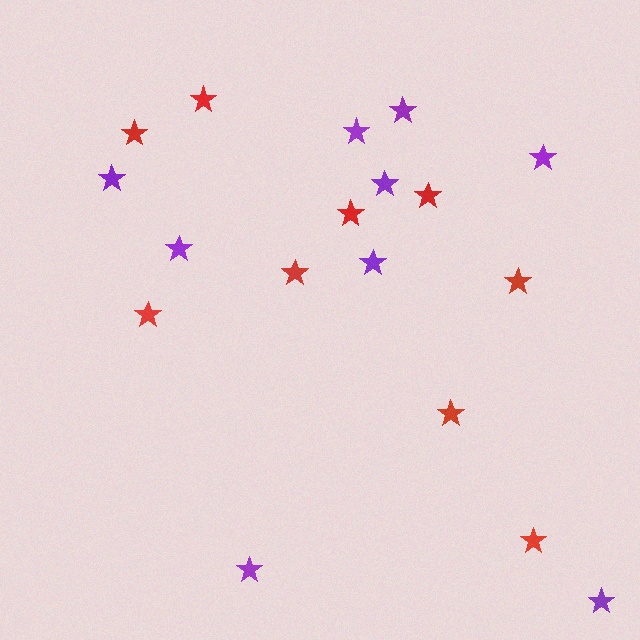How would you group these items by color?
There are 2 groups: one group of red stars (9) and one group of purple stars (9).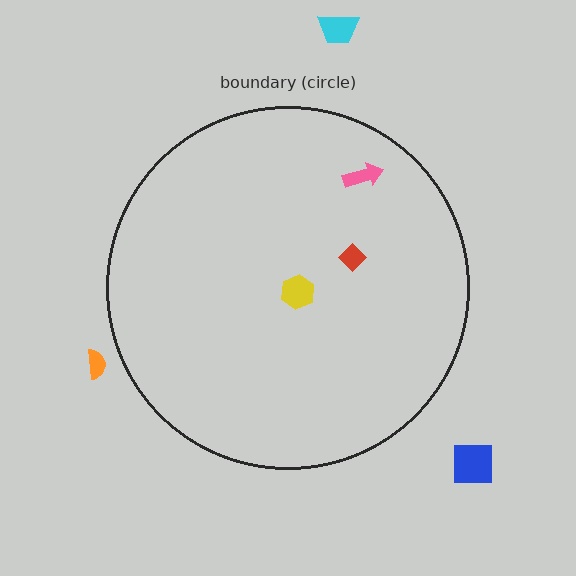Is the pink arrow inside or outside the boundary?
Inside.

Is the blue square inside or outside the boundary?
Outside.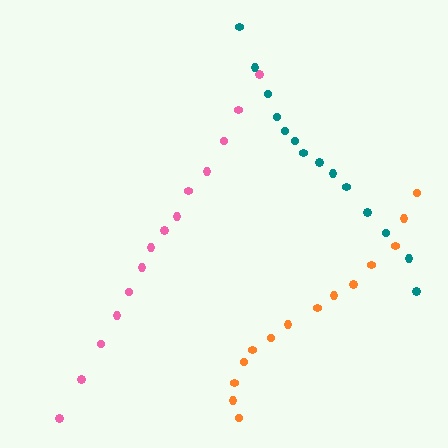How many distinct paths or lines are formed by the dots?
There are 3 distinct paths.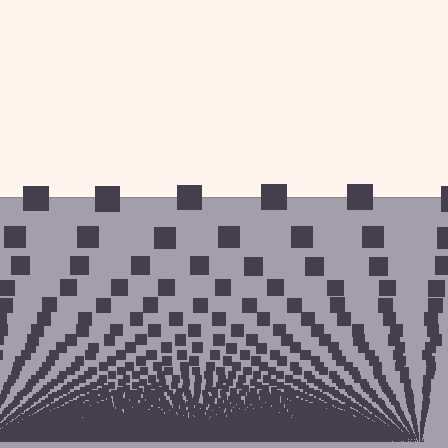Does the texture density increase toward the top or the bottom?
Density increases toward the bottom.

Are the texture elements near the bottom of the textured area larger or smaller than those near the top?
Smaller. The gradient is inverted — elements near the bottom are smaller and denser.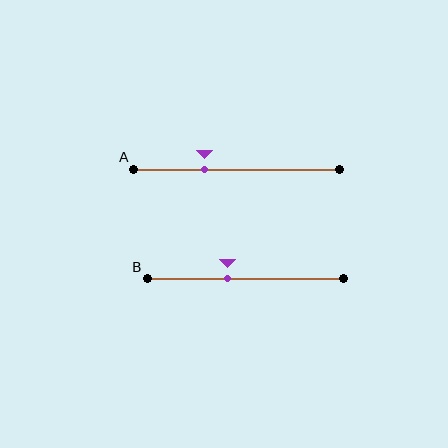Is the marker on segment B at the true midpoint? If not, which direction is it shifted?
No, the marker on segment B is shifted to the left by about 9% of the segment length.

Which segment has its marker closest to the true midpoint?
Segment B has its marker closest to the true midpoint.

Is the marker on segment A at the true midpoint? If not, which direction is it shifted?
No, the marker on segment A is shifted to the left by about 16% of the segment length.